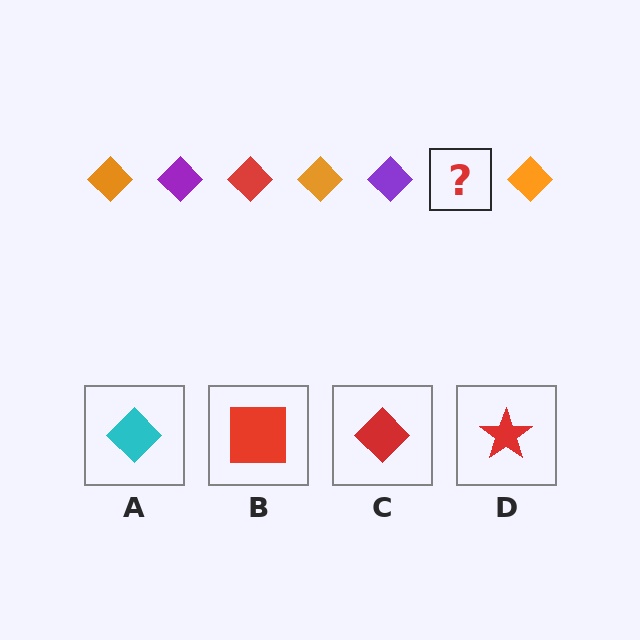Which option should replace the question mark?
Option C.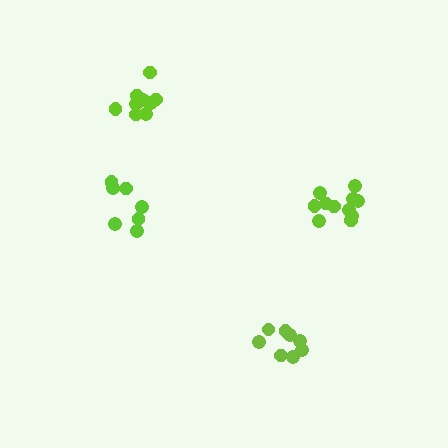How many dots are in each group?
Group 1: 11 dots, Group 2: 9 dots, Group 3: 7 dots, Group 4: 8 dots (35 total).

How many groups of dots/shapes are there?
There are 4 groups.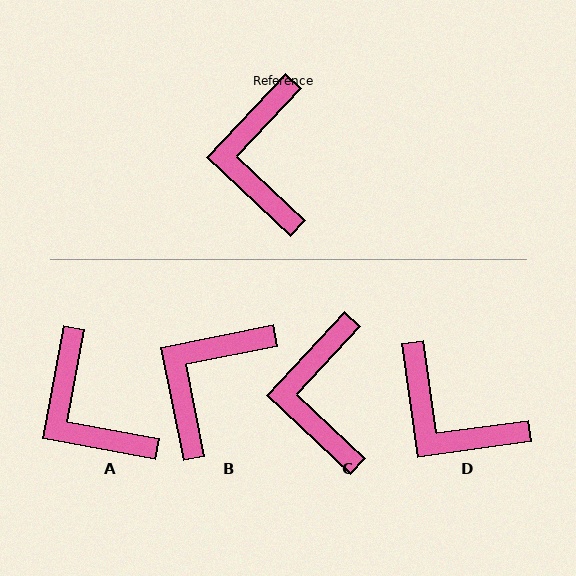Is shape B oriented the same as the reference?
No, it is off by about 36 degrees.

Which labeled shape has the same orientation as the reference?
C.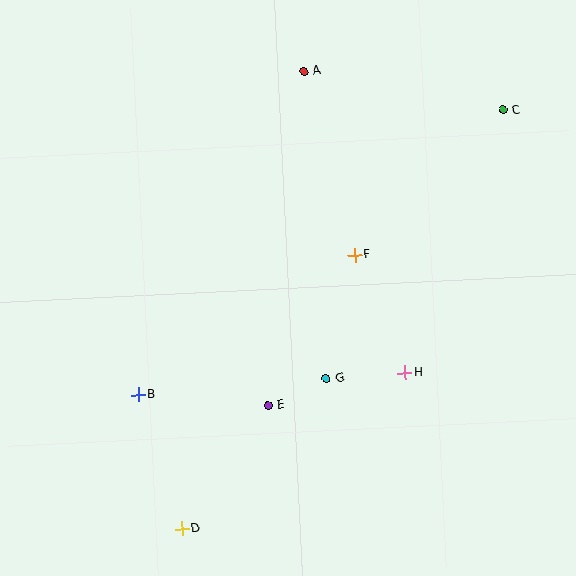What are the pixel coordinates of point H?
Point H is at (405, 373).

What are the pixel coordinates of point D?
Point D is at (182, 529).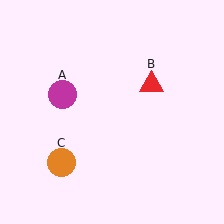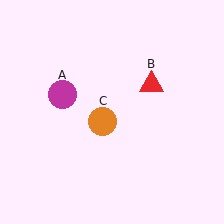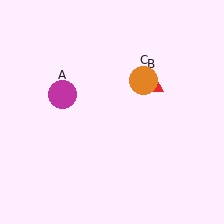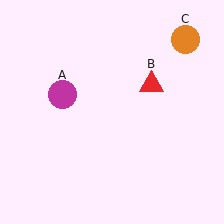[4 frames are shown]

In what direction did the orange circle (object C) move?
The orange circle (object C) moved up and to the right.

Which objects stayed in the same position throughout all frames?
Magenta circle (object A) and red triangle (object B) remained stationary.